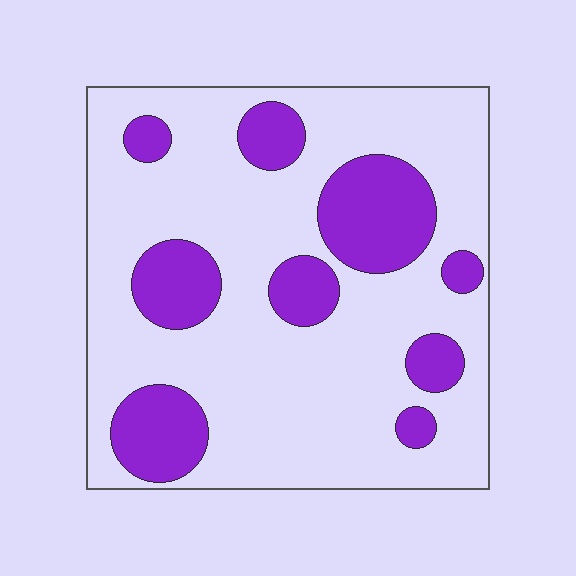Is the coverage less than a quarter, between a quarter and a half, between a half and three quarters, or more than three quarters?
Between a quarter and a half.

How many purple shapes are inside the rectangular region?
9.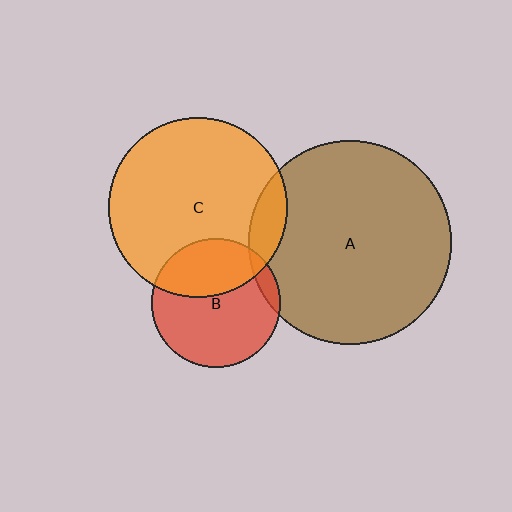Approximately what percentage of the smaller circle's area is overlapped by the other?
Approximately 5%.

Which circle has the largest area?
Circle A (brown).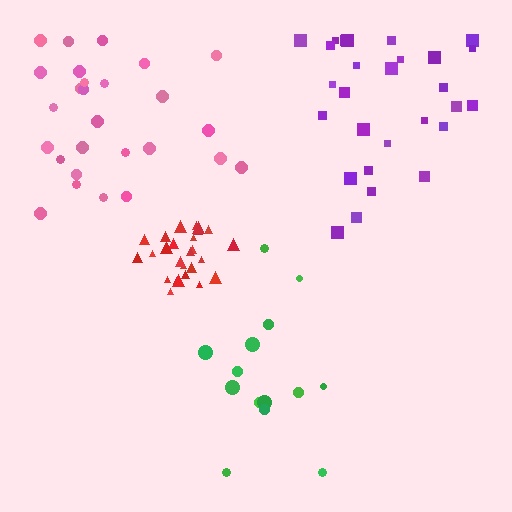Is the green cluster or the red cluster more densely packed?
Red.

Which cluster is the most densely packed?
Red.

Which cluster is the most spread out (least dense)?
Green.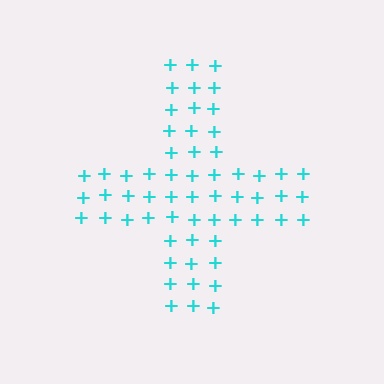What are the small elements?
The small elements are plus signs.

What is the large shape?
The large shape is a cross.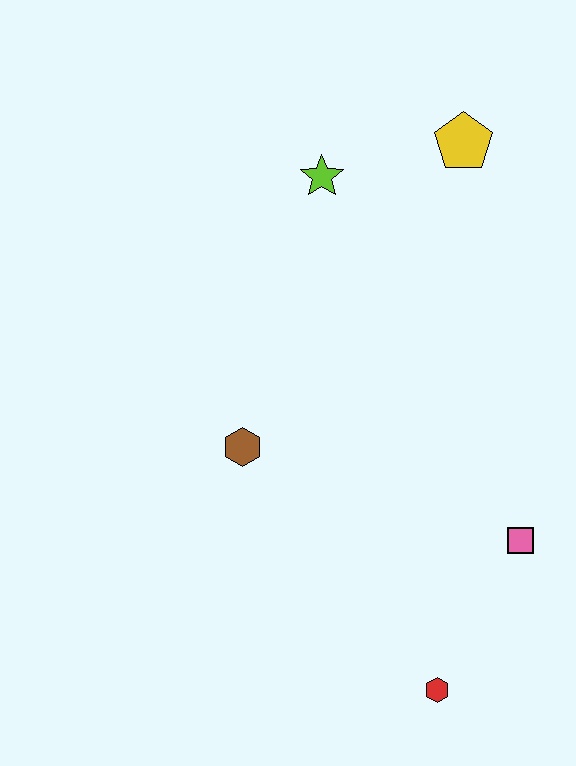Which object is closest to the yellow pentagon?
The lime star is closest to the yellow pentagon.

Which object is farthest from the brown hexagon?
The yellow pentagon is farthest from the brown hexagon.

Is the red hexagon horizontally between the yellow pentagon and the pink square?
No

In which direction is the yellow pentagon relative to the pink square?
The yellow pentagon is above the pink square.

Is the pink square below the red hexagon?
No